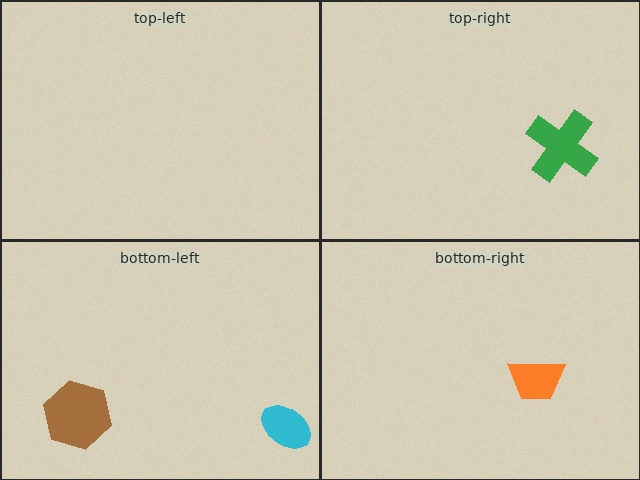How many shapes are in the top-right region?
1.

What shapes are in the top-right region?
The green cross.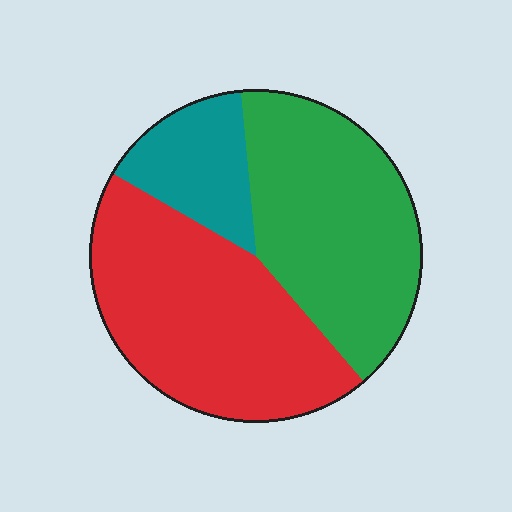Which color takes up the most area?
Red, at roughly 45%.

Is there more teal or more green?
Green.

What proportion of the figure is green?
Green takes up about two fifths (2/5) of the figure.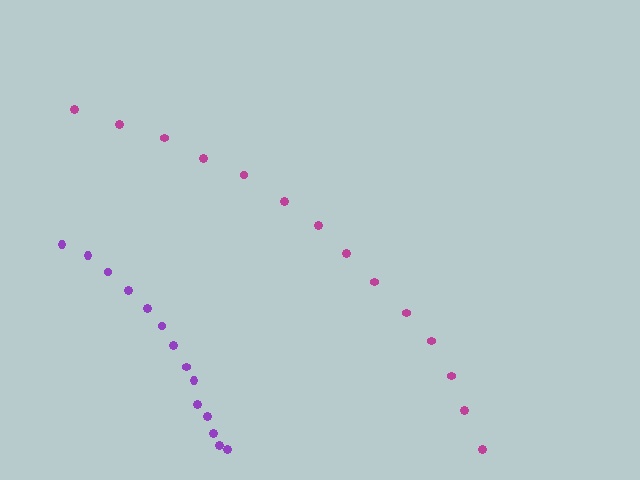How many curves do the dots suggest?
There are 2 distinct paths.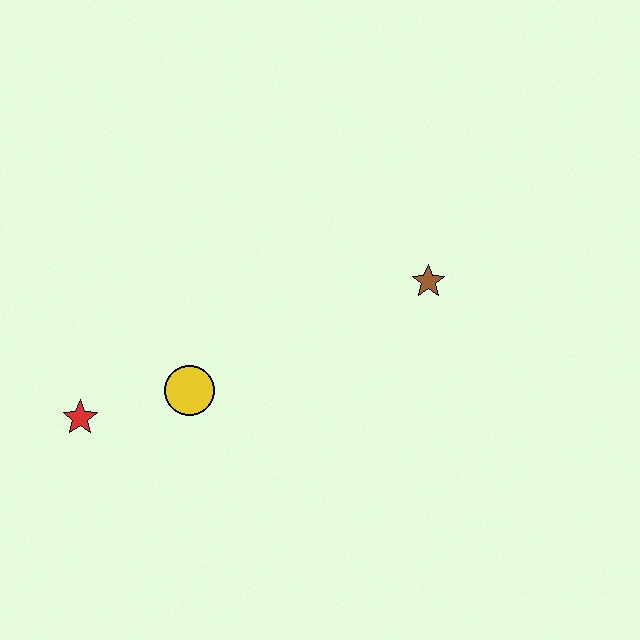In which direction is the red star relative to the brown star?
The red star is to the left of the brown star.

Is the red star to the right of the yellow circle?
No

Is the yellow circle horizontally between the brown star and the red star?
Yes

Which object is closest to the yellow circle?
The red star is closest to the yellow circle.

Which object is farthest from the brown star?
The red star is farthest from the brown star.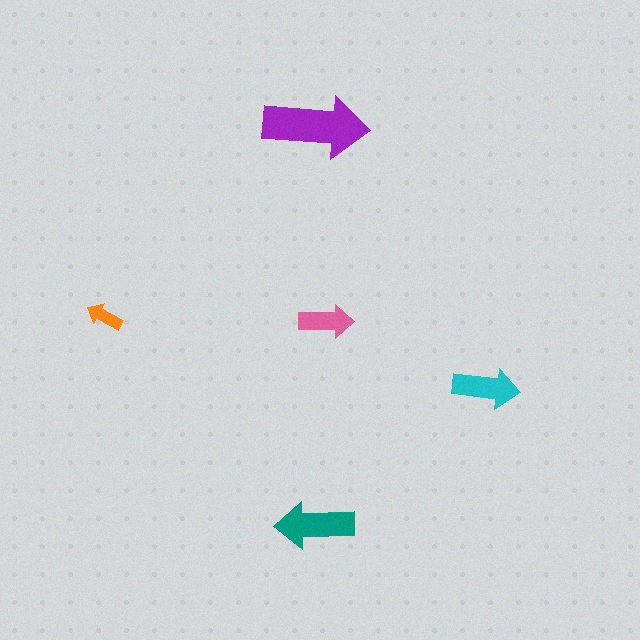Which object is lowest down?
The teal arrow is bottommost.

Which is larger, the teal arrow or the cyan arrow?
The teal one.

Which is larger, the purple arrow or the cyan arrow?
The purple one.